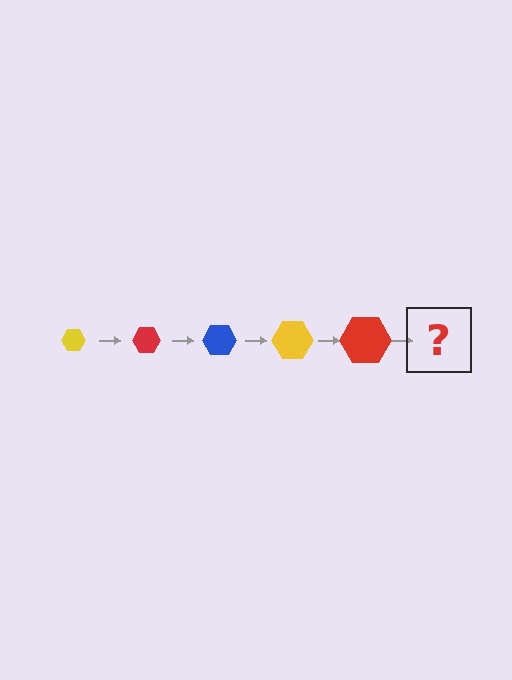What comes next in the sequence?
The next element should be a blue hexagon, larger than the previous one.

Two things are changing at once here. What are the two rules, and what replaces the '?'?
The two rules are that the hexagon grows larger each step and the color cycles through yellow, red, and blue. The '?' should be a blue hexagon, larger than the previous one.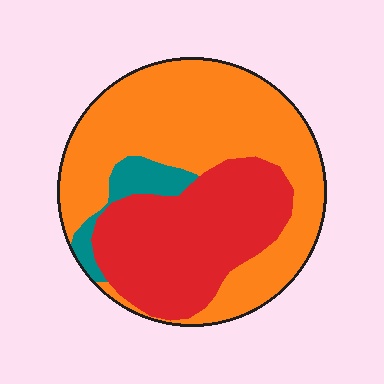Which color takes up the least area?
Teal, at roughly 5%.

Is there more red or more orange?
Orange.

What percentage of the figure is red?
Red covers 36% of the figure.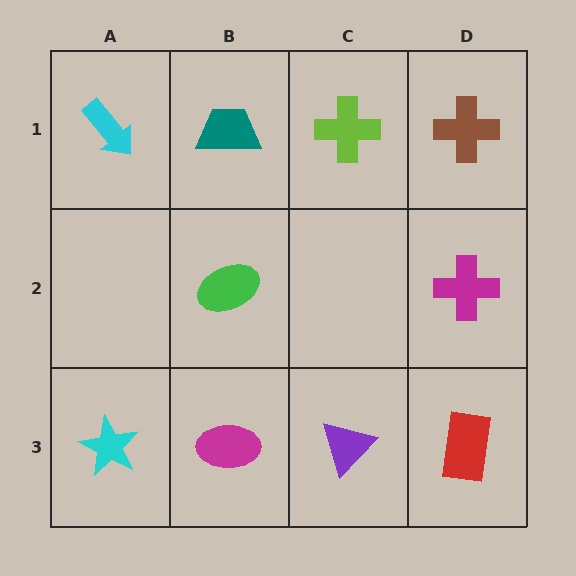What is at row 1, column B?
A teal trapezoid.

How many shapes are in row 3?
4 shapes.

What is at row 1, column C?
A lime cross.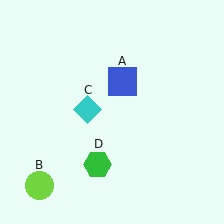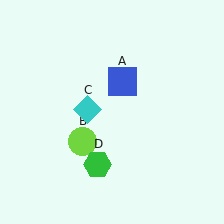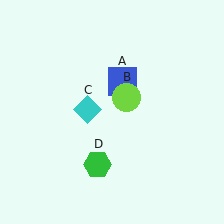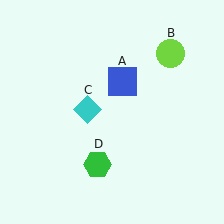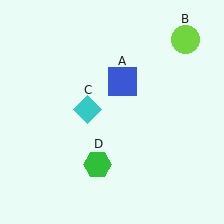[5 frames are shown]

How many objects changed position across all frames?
1 object changed position: lime circle (object B).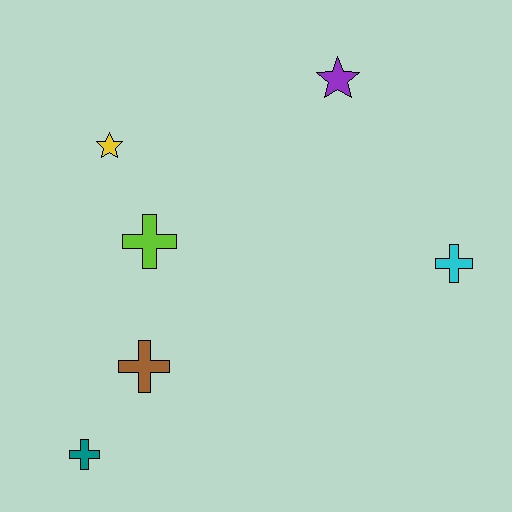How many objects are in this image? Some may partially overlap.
There are 6 objects.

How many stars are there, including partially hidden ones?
There are 2 stars.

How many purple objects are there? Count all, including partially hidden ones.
There is 1 purple object.